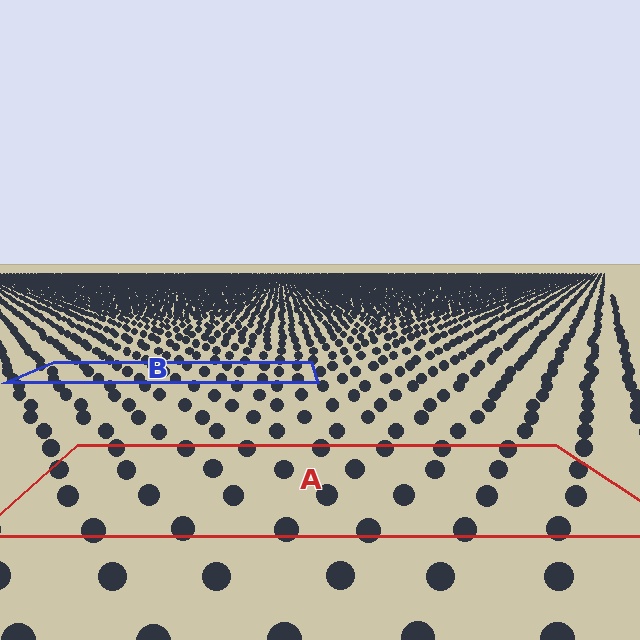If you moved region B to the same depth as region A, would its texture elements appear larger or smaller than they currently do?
They would appear larger. At a closer depth, the same texture elements are projected at a bigger on-screen size.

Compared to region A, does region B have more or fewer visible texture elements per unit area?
Region B has more texture elements per unit area — they are packed more densely because it is farther away.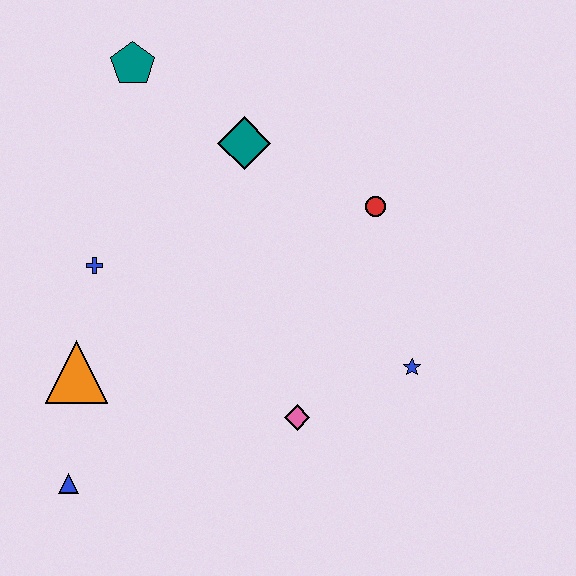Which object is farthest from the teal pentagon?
The blue triangle is farthest from the teal pentagon.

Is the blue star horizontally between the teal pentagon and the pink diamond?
No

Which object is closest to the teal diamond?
The teal pentagon is closest to the teal diamond.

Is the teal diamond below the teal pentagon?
Yes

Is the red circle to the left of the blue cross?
No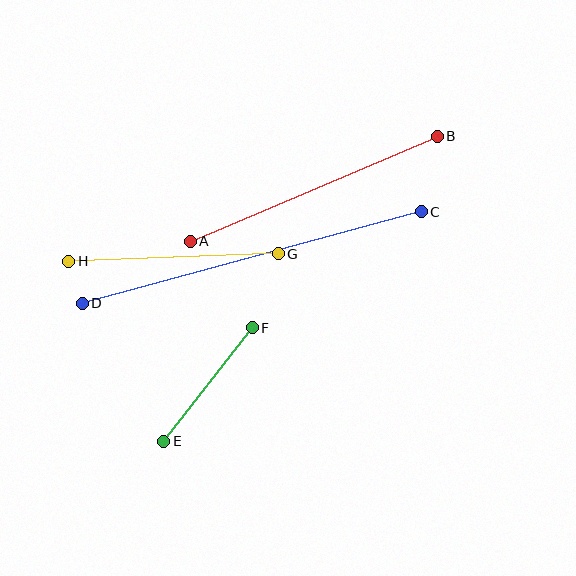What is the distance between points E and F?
The distance is approximately 144 pixels.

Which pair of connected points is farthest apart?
Points C and D are farthest apart.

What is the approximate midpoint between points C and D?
The midpoint is at approximately (252, 257) pixels.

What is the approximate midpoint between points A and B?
The midpoint is at approximately (314, 189) pixels.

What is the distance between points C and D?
The distance is approximately 351 pixels.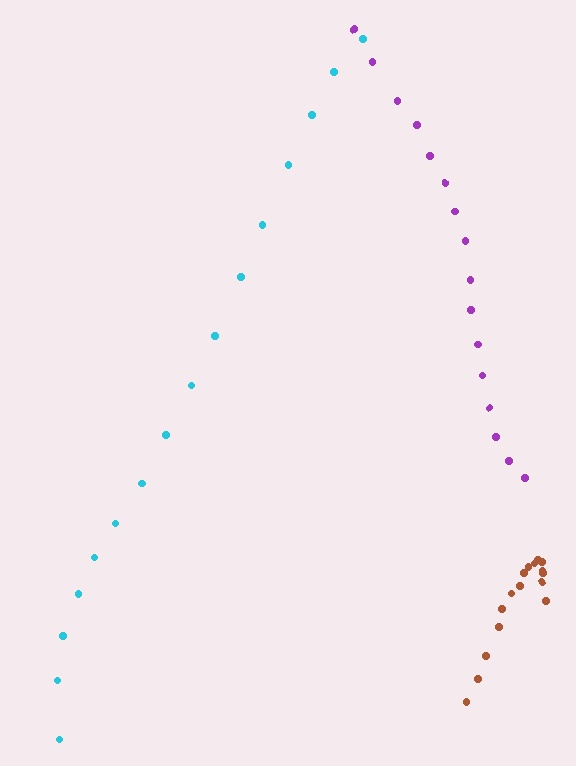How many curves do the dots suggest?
There are 3 distinct paths.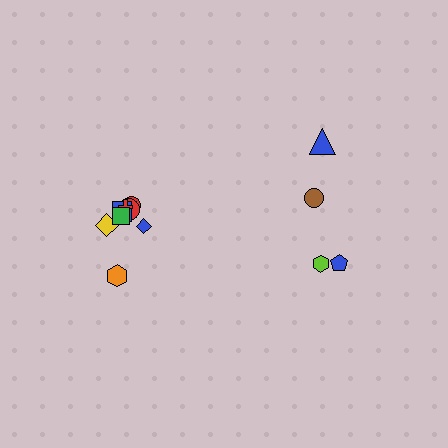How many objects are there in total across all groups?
There are 12 objects.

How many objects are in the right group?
There are 4 objects.